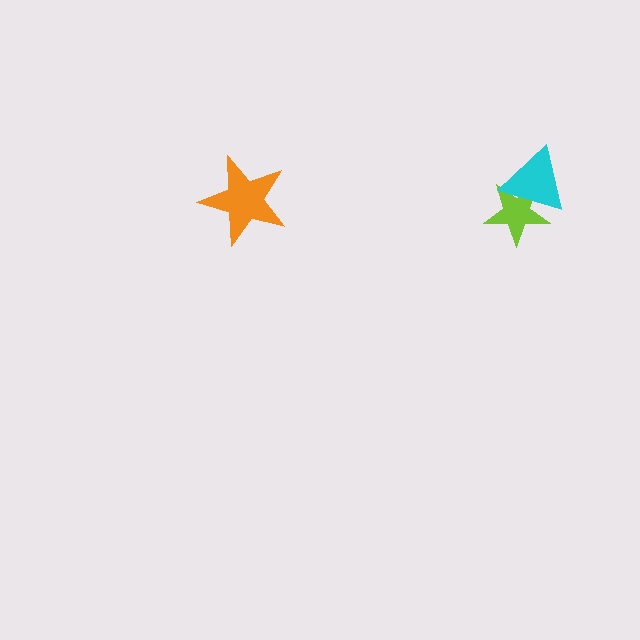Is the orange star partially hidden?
No, no other shape covers it.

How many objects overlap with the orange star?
0 objects overlap with the orange star.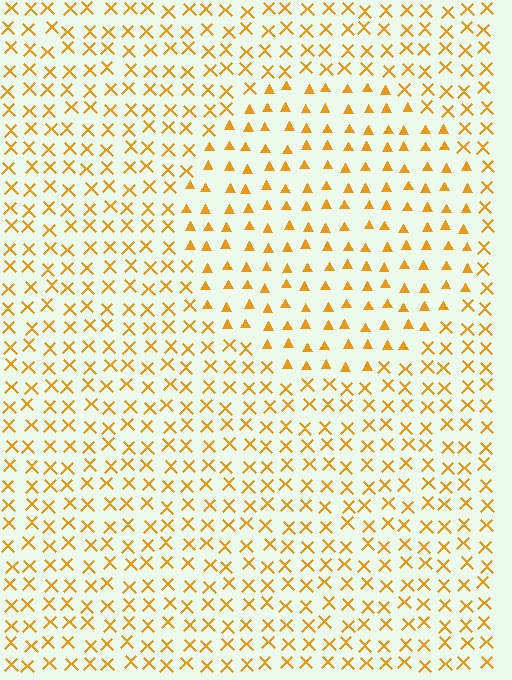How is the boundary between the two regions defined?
The boundary is defined by a change in element shape: triangles inside vs. X marks outside. All elements share the same color and spacing.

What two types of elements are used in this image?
The image uses triangles inside the circle region and X marks outside it.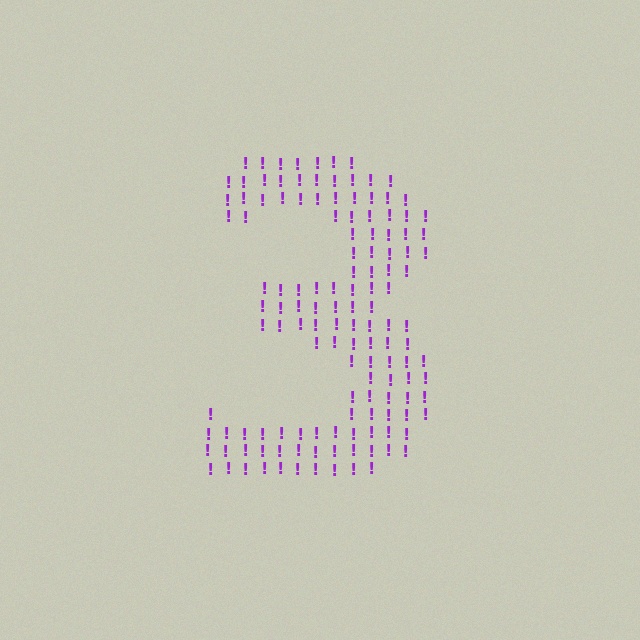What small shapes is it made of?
It is made of small exclamation marks.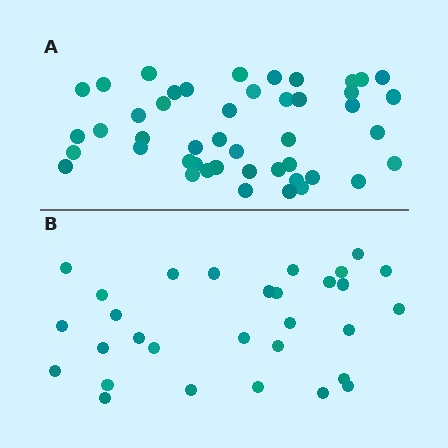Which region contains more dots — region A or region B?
Region A (the top region) has more dots.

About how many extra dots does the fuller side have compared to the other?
Region A has approximately 15 more dots than region B.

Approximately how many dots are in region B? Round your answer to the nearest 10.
About 30 dots.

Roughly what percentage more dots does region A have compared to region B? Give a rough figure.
About 55% more.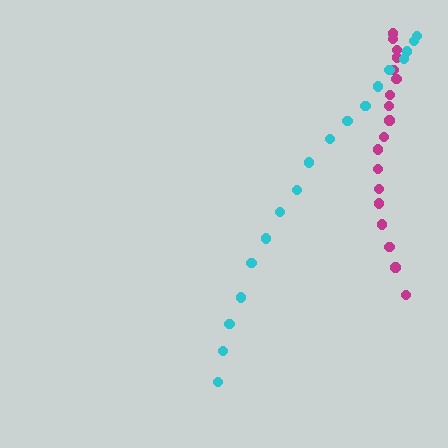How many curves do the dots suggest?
There are 2 distinct paths.